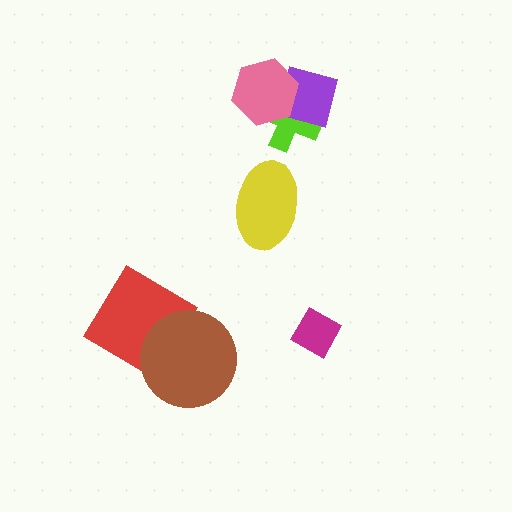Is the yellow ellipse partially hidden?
No, no other shape covers it.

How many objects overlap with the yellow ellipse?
0 objects overlap with the yellow ellipse.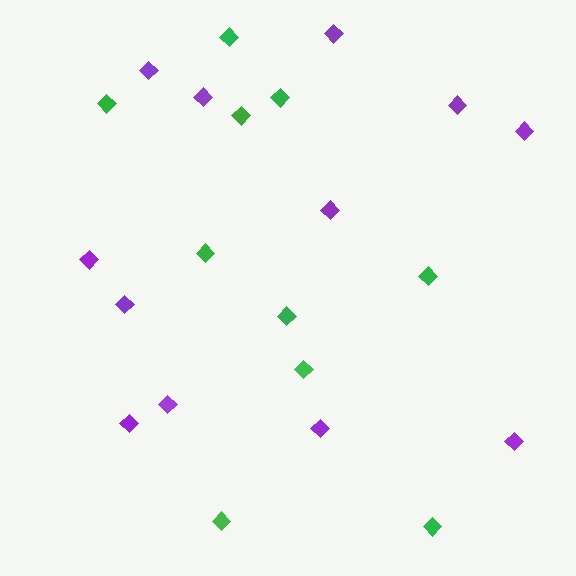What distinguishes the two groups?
There are 2 groups: one group of green diamonds (10) and one group of purple diamonds (12).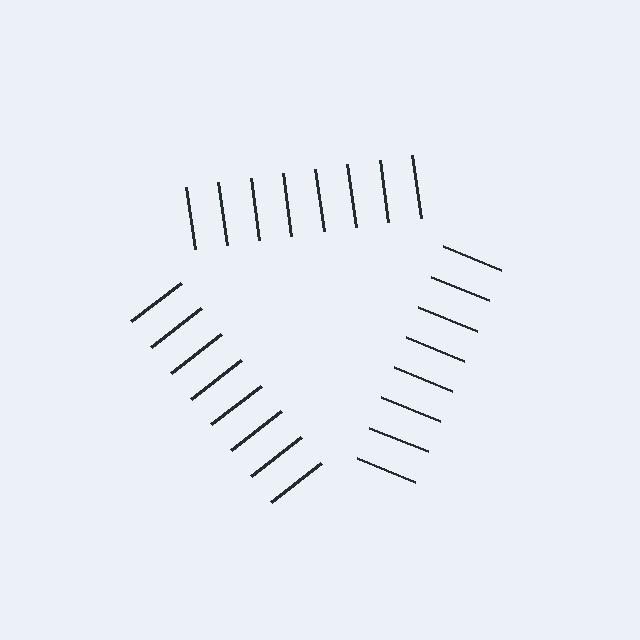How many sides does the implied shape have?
3 sides — the line-ends trace a triangle.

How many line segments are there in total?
24 — 8 along each of the 3 edges.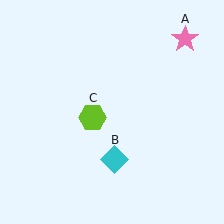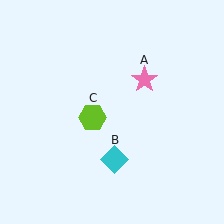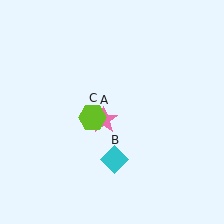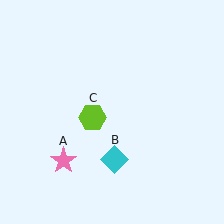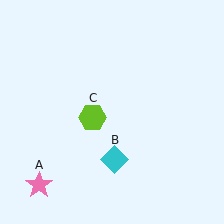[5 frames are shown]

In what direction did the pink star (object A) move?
The pink star (object A) moved down and to the left.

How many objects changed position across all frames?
1 object changed position: pink star (object A).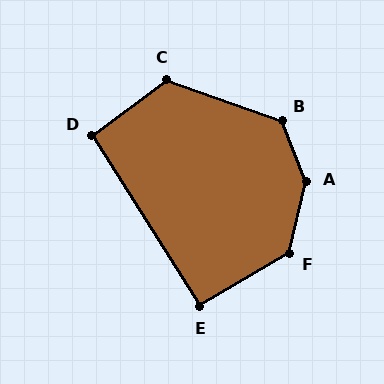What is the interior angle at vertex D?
Approximately 94 degrees (approximately right).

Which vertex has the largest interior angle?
A, at approximately 145 degrees.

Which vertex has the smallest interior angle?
E, at approximately 91 degrees.